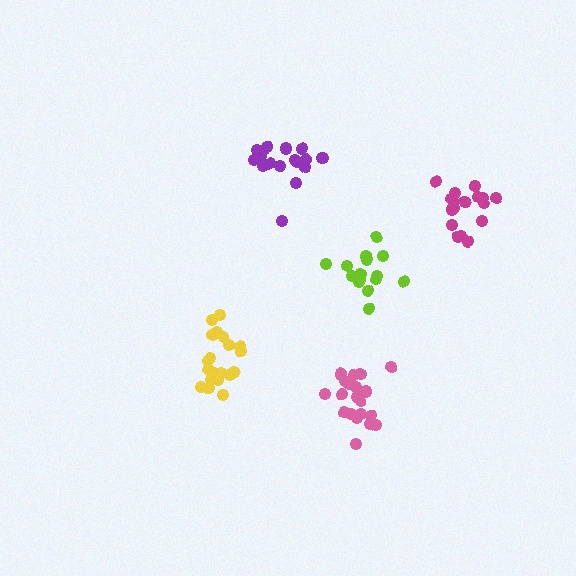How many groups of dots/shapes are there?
There are 5 groups.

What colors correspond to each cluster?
The clusters are colored: lime, yellow, magenta, pink, purple.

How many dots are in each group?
Group 1: 15 dots, Group 2: 20 dots, Group 3: 17 dots, Group 4: 20 dots, Group 5: 16 dots (88 total).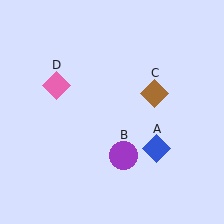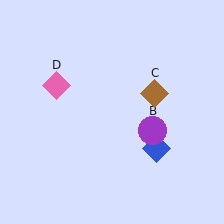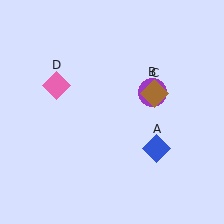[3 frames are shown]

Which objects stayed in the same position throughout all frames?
Blue diamond (object A) and brown diamond (object C) and pink diamond (object D) remained stationary.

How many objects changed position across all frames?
1 object changed position: purple circle (object B).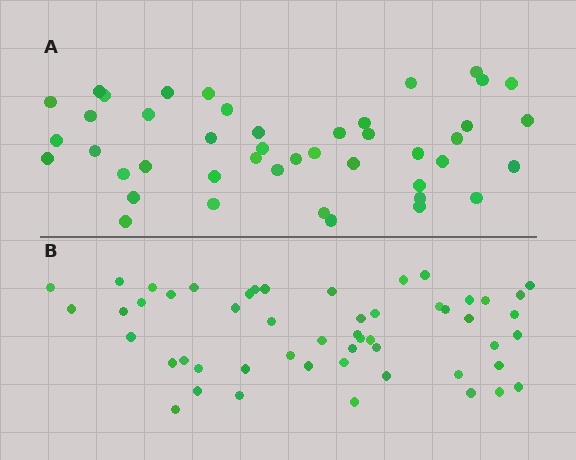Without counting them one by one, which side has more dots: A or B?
Region B (the bottom region) has more dots.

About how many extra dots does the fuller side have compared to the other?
Region B has roughly 8 or so more dots than region A.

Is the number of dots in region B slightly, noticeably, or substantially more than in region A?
Region B has only slightly more — the two regions are fairly close. The ratio is roughly 1.2 to 1.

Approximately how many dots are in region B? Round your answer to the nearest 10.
About 50 dots. (The exact count is 52, which rounds to 50.)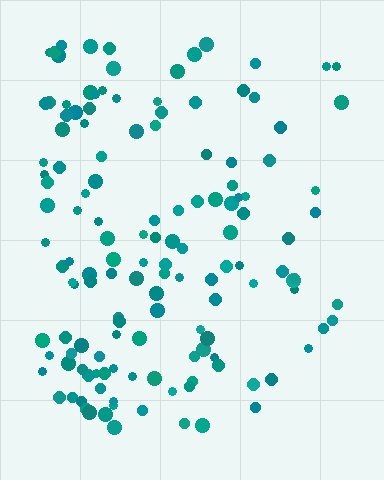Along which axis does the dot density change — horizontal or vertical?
Horizontal.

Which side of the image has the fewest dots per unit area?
The right.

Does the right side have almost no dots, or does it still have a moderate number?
Still a moderate number, just noticeably fewer than the left.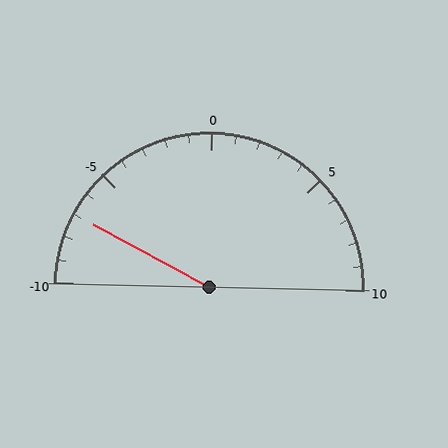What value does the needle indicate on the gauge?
The needle indicates approximately -7.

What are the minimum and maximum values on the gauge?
The gauge ranges from -10 to 10.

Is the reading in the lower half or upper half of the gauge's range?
The reading is in the lower half of the range (-10 to 10).